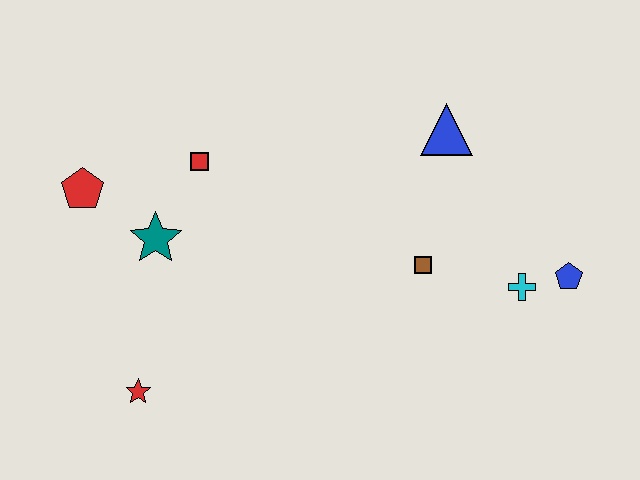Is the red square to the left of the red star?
No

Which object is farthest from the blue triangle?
The red star is farthest from the blue triangle.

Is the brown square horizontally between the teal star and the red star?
No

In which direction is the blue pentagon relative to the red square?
The blue pentagon is to the right of the red square.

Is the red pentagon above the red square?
No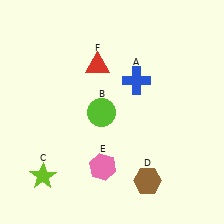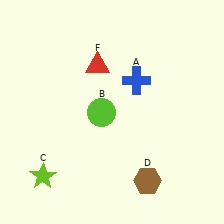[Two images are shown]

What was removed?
The pink hexagon (E) was removed in Image 2.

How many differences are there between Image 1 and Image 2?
There is 1 difference between the two images.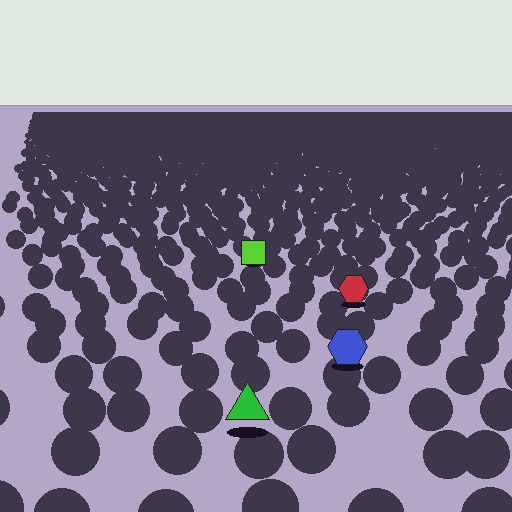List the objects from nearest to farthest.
From nearest to farthest: the green triangle, the blue hexagon, the red hexagon, the lime square.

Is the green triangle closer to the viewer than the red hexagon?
Yes. The green triangle is closer — you can tell from the texture gradient: the ground texture is coarser near it.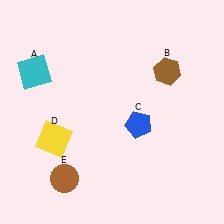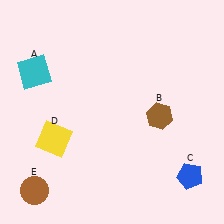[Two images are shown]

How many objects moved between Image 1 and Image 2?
3 objects moved between the two images.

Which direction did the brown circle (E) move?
The brown circle (E) moved left.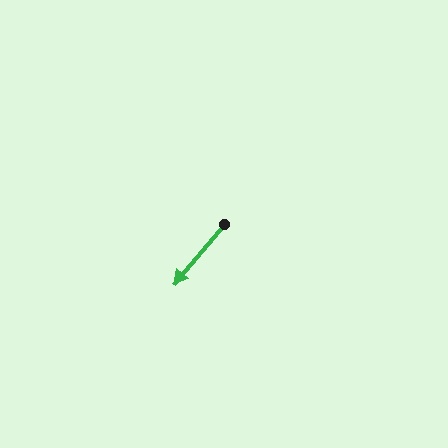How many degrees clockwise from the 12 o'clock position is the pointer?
Approximately 220 degrees.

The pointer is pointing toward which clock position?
Roughly 7 o'clock.